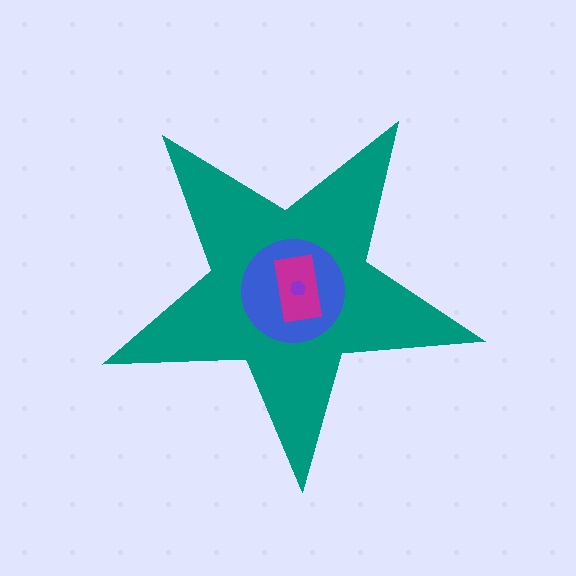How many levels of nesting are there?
4.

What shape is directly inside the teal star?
The blue circle.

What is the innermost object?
The purple hexagon.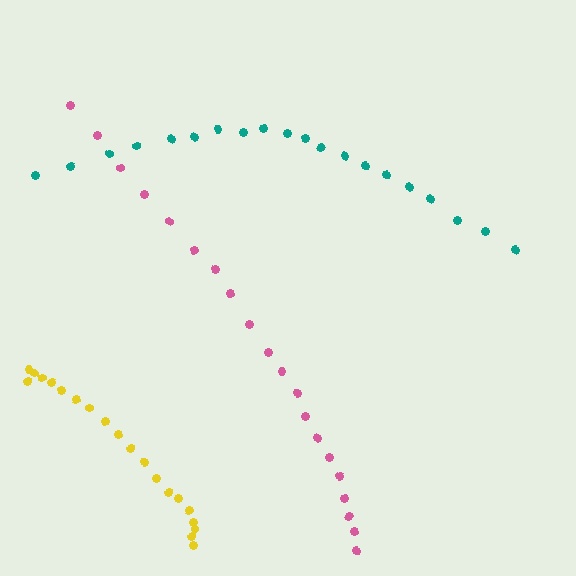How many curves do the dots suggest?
There are 3 distinct paths.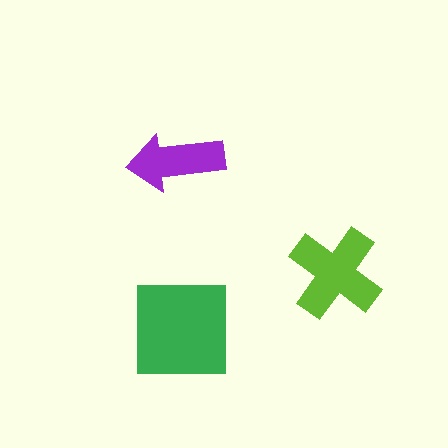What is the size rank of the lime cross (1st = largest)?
2nd.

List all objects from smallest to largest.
The purple arrow, the lime cross, the green square.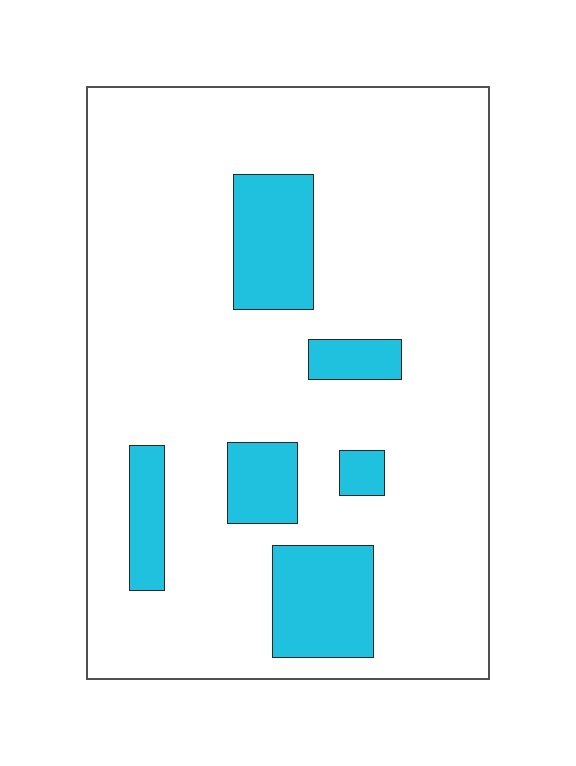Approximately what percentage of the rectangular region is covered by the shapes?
Approximately 15%.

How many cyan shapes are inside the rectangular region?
6.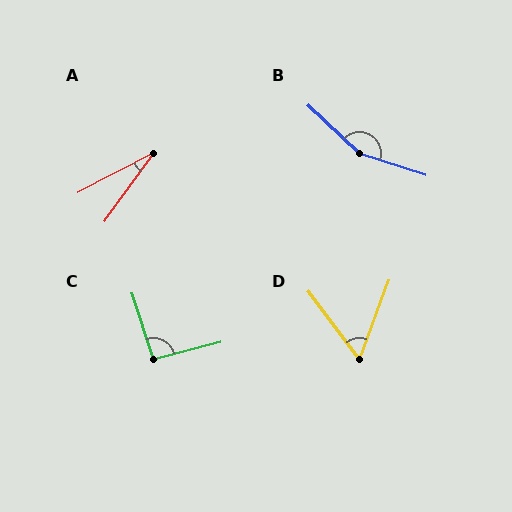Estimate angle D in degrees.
Approximately 57 degrees.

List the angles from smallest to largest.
A (27°), D (57°), C (94°), B (155°).